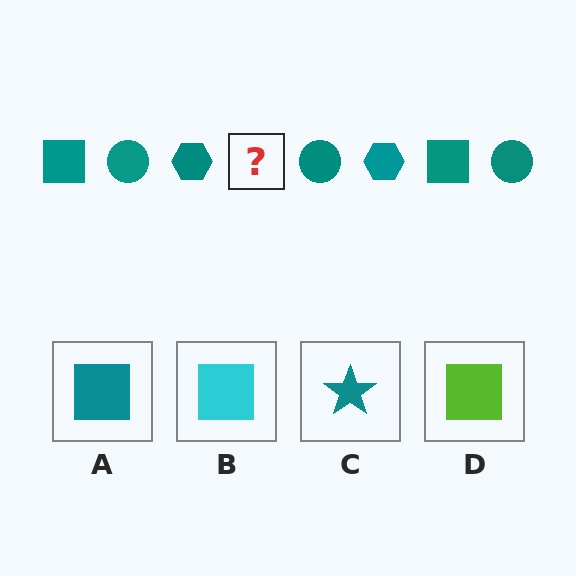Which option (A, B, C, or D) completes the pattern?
A.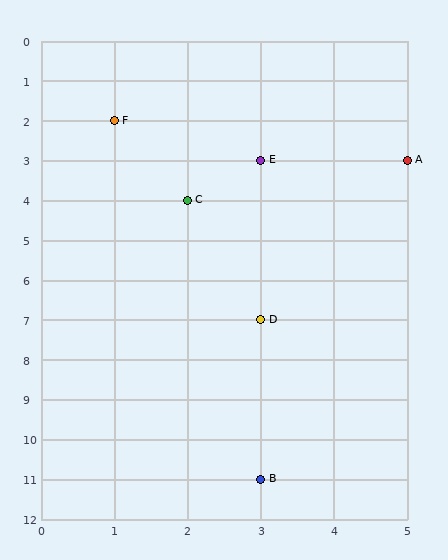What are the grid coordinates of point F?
Point F is at grid coordinates (1, 2).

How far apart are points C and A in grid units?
Points C and A are 3 columns and 1 row apart (about 3.2 grid units diagonally).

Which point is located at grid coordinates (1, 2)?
Point F is at (1, 2).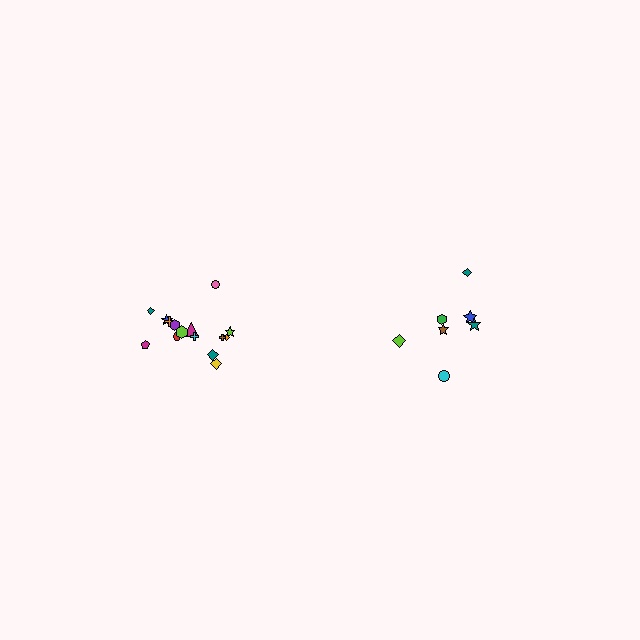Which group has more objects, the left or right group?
The left group.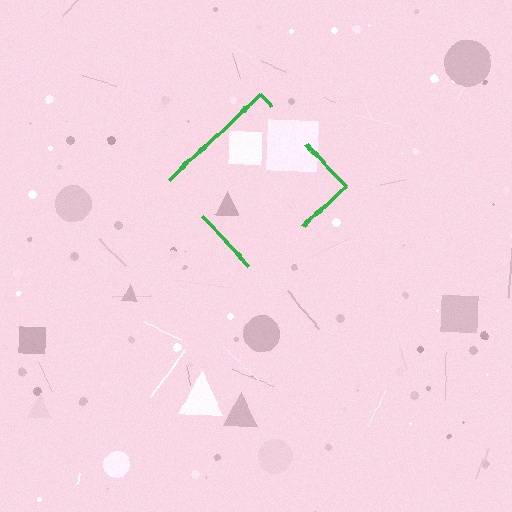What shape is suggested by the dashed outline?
The dashed outline suggests a diamond.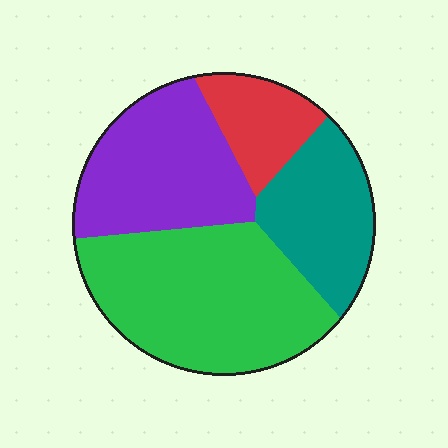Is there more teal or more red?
Teal.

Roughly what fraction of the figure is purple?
Purple takes up about one quarter (1/4) of the figure.